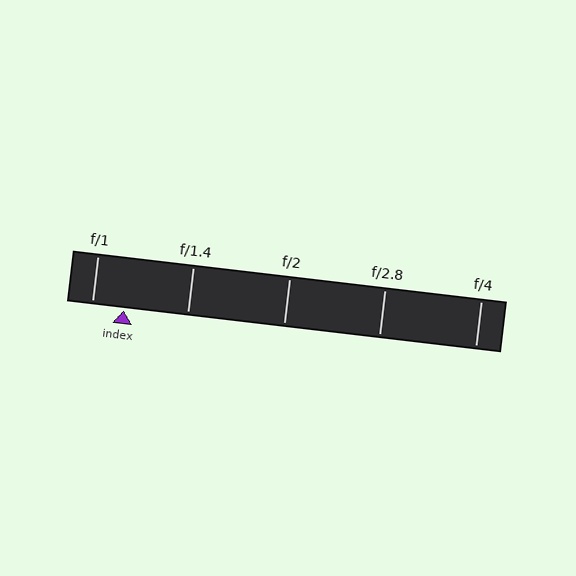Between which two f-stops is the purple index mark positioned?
The index mark is between f/1 and f/1.4.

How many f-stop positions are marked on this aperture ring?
There are 5 f-stop positions marked.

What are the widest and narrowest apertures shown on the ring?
The widest aperture shown is f/1 and the narrowest is f/4.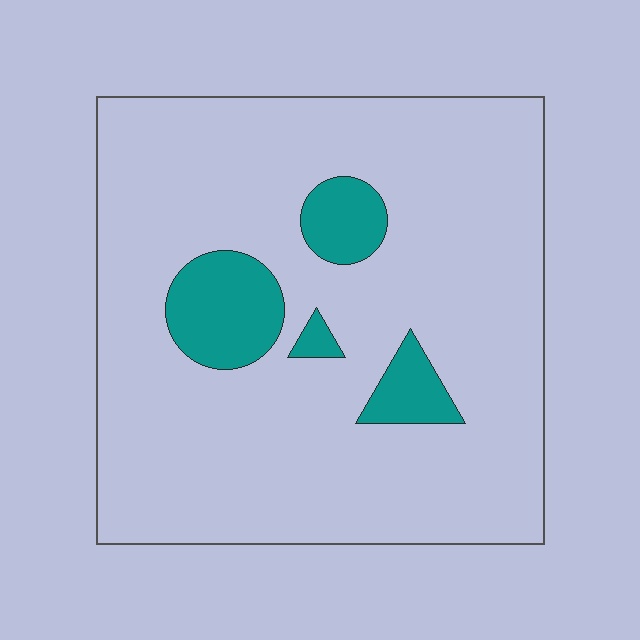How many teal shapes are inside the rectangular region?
4.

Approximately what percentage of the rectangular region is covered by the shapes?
Approximately 10%.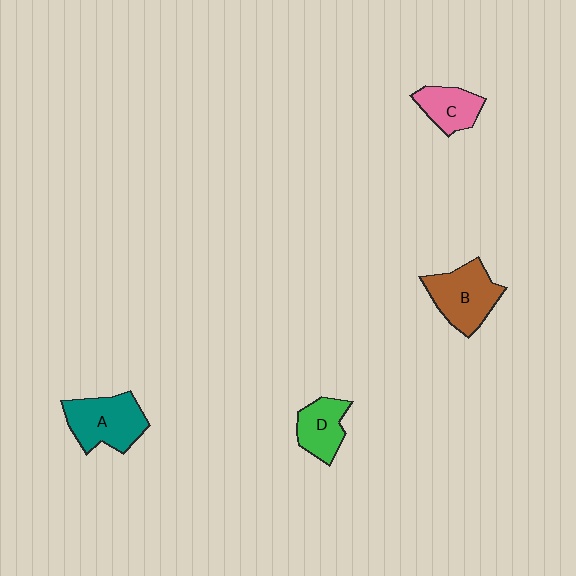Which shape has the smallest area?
Shape C (pink).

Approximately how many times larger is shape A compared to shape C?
Approximately 1.6 times.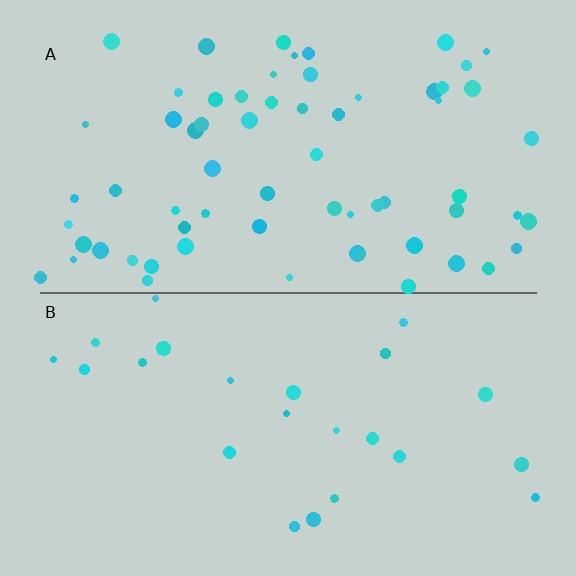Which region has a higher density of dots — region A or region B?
A (the top).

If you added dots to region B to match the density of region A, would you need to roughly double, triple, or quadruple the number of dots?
Approximately triple.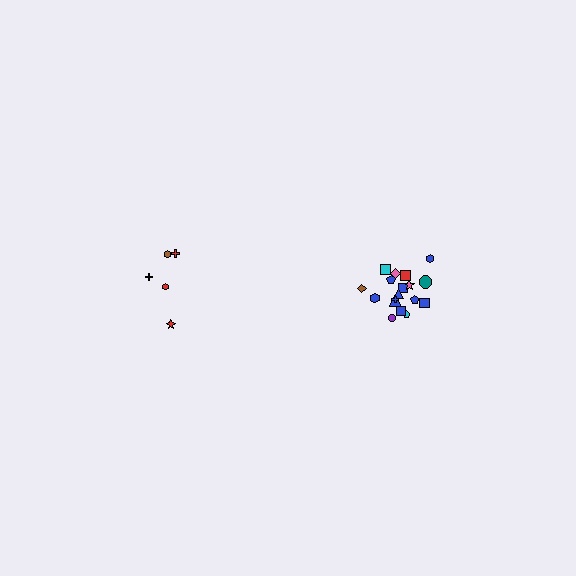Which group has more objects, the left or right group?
The right group.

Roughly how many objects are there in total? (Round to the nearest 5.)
Roughly 25 objects in total.